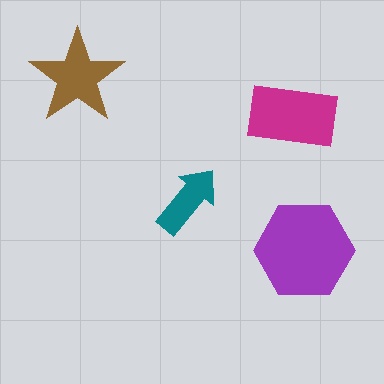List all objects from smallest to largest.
The teal arrow, the brown star, the magenta rectangle, the purple hexagon.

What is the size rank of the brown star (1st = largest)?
3rd.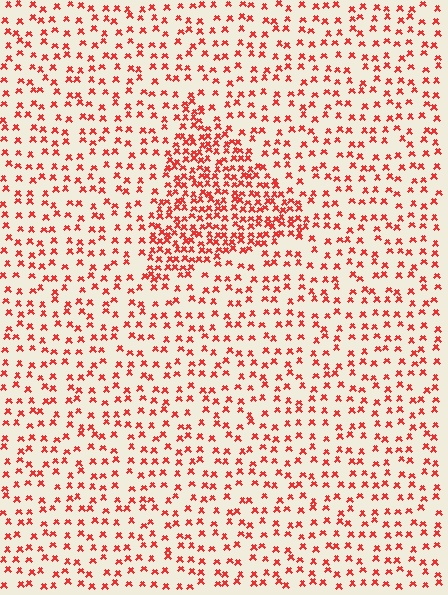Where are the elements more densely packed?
The elements are more densely packed inside the triangle boundary.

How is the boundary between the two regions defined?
The boundary is defined by a change in element density (approximately 2.2x ratio). All elements are the same color, size, and shape.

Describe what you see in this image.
The image contains small red elements arranged at two different densities. A triangle-shaped region is visible where the elements are more densely packed than the surrounding area.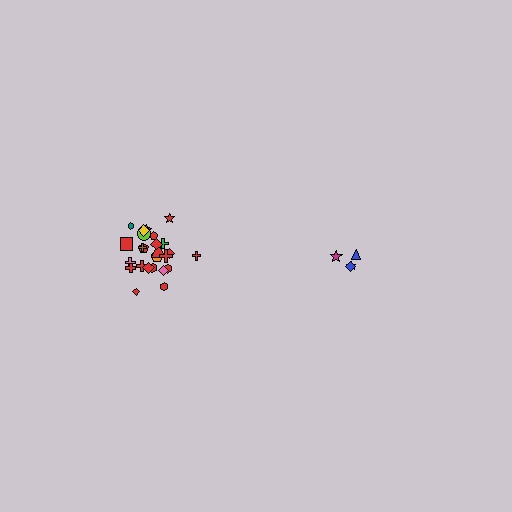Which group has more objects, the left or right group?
The left group.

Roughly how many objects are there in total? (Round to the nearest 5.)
Roughly 30 objects in total.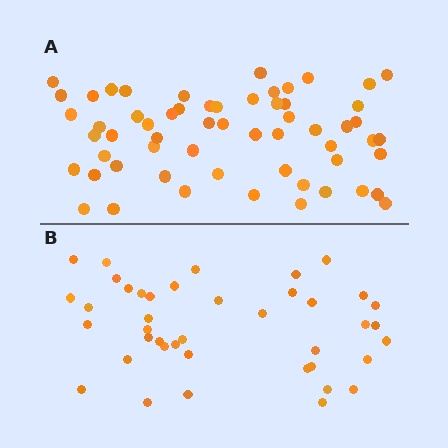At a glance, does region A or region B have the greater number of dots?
Region A (the top region) has more dots.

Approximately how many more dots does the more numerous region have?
Region A has approximately 20 more dots than region B.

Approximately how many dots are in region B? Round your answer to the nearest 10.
About 40 dots. (The exact count is 41, which rounds to 40.)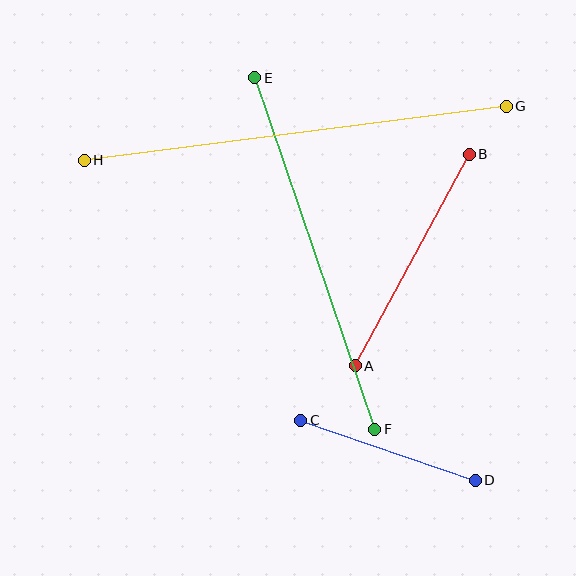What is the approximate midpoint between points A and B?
The midpoint is at approximately (412, 260) pixels.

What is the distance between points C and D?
The distance is approximately 185 pixels.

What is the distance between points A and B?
The distance is approximately 241 pixels.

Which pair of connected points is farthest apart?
Points G and H are farthest apart.